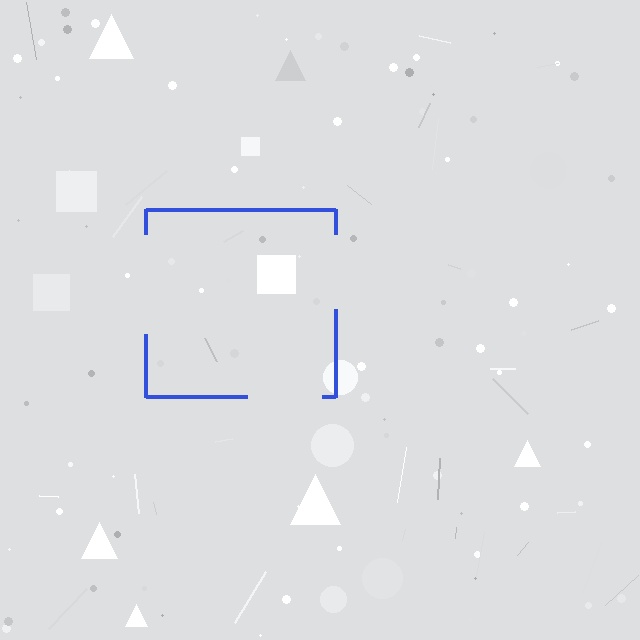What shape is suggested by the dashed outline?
The dashed outline suggests a square.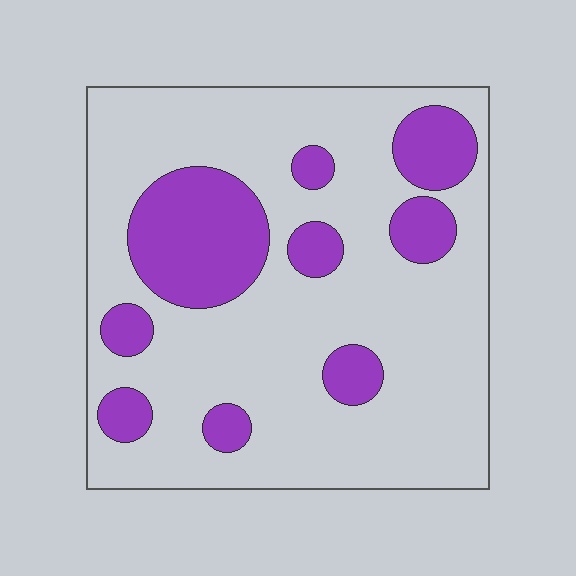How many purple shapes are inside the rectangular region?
9.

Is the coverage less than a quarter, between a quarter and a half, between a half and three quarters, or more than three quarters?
Less than a quarter.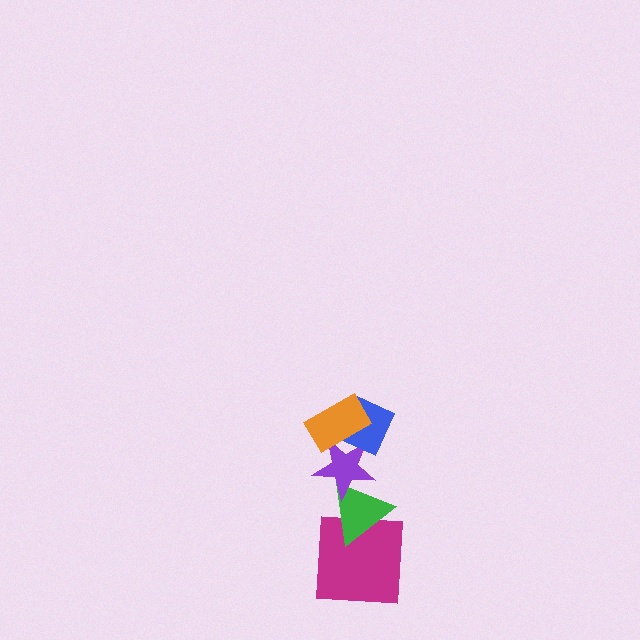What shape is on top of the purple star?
The blue diamond is on top of the purple star.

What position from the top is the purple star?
The purple star is 3rd from the top.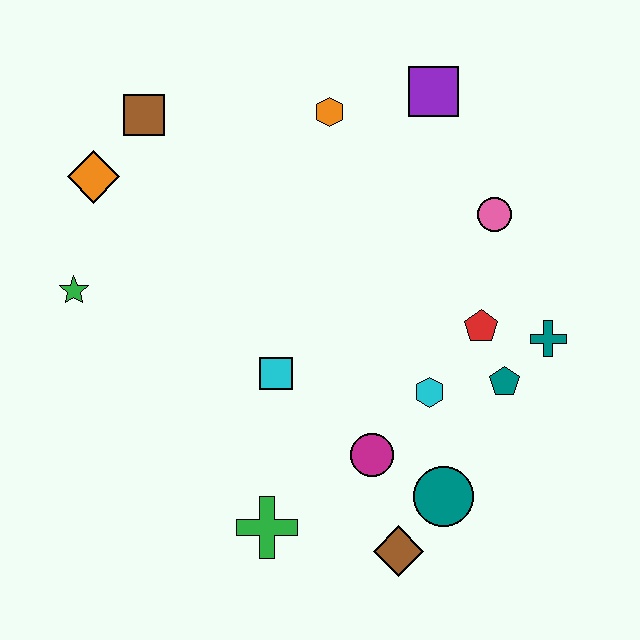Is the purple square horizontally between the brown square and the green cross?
No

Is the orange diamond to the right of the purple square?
No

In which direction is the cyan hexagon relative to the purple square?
The cyan hexagon is below the purple square.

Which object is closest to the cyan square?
The magenta circle is closest to the cyan square.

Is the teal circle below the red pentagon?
Yes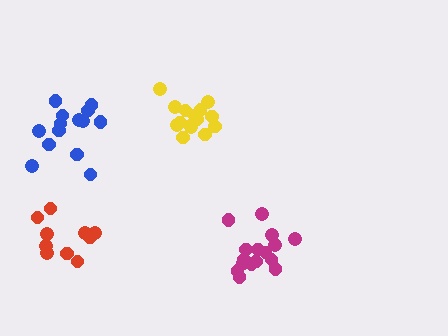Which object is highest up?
The yellow cluster is topmost.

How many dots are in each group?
Group 1: 10 dots, Group 2: 16 dots, Group 3: 15 dots, Group 4: 15 dots (56 total).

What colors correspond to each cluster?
The clusters are colored: red, magenta, yellow, blue.